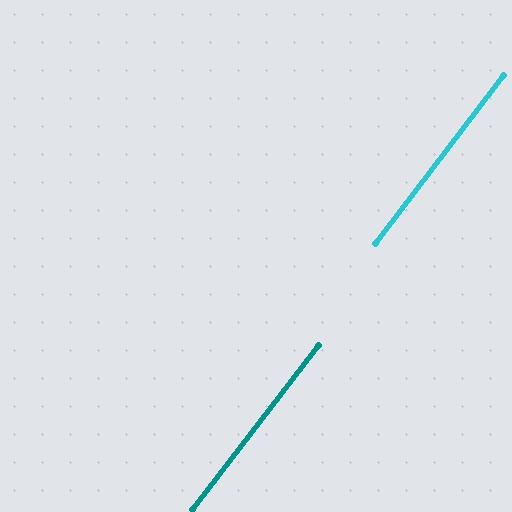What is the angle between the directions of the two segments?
Approximately 0 degrees.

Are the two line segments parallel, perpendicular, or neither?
Parallel — their directions differ by only 0.4°.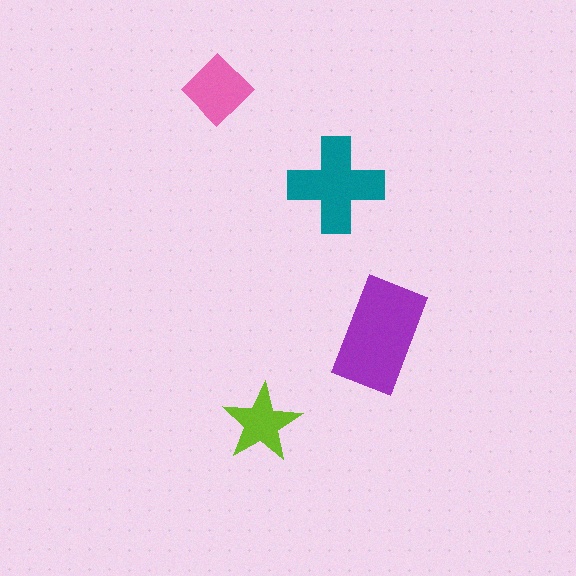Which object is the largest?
The purple rectangle.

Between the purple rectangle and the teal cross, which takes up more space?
The purple rectangle.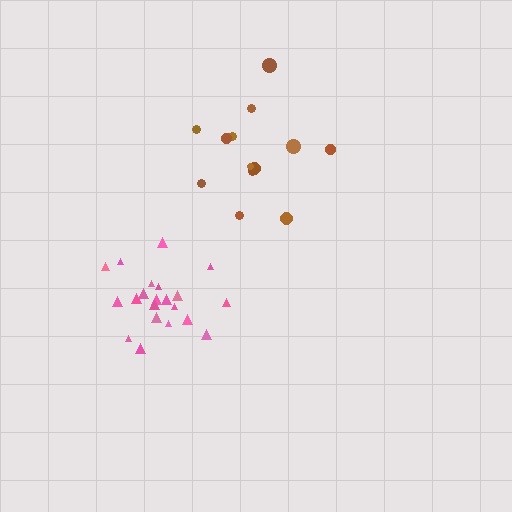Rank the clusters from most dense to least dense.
pink, brown.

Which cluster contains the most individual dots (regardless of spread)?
Pink (21).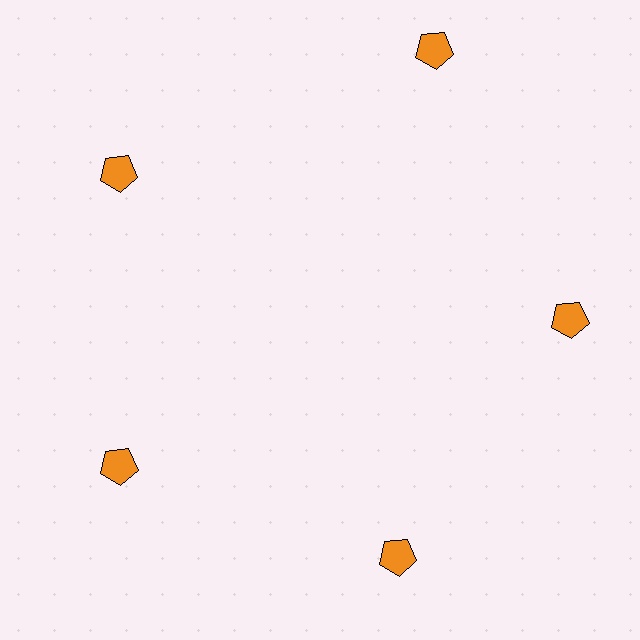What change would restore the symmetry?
The symmetry would be restored by moving it inward, back onto the ring so that all 5 pentagons sit at equal angles and equal distance from the center.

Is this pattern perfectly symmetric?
No. The 5 orange pentagons are arranged in a ring, but one element near the 1 o'clock position is pushed outward from the center, breaking the 5-fold rotational symmetry.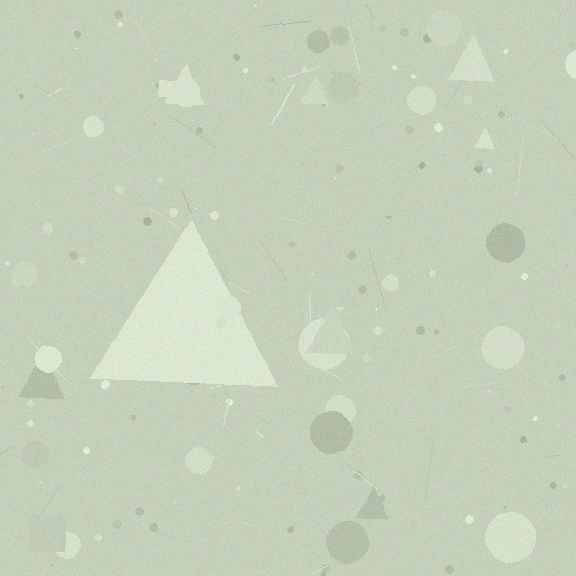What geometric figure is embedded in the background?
A triangle is embedded in the background.